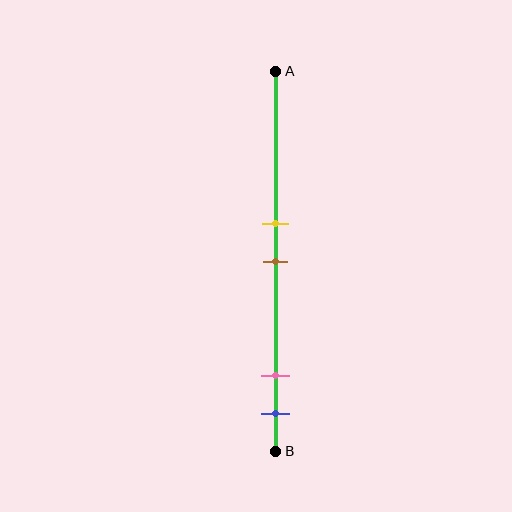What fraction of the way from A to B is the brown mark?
The brown mark is approximately 50% (0.5) of the way from A to B.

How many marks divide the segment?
There are 4 marks dividing the segment.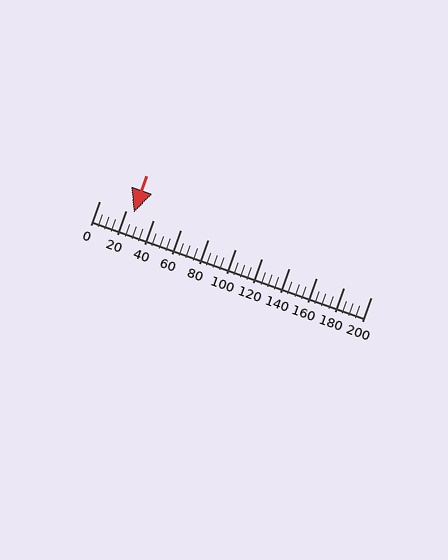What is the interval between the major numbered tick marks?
The major tick marks are spaced 20 units apart.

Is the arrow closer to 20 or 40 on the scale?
The arrow is closer to 20.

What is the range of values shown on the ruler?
The ruler shows values from 0 to 200.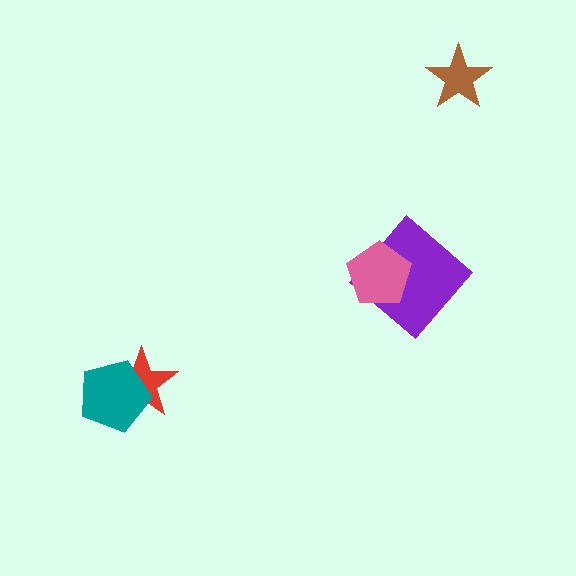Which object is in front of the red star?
The teal pentagon is in front of the red star.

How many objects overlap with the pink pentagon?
1 object overlaps with the pink pentagon.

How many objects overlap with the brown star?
0 objects overlap with the brown star.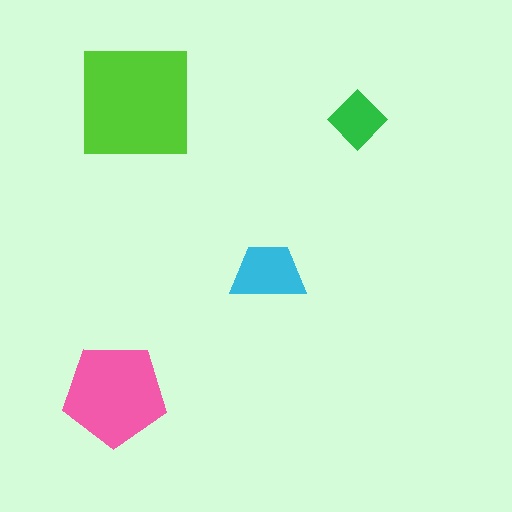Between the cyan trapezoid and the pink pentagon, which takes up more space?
The pink pentagon.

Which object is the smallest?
The green diamond.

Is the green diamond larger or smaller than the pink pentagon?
Smaller.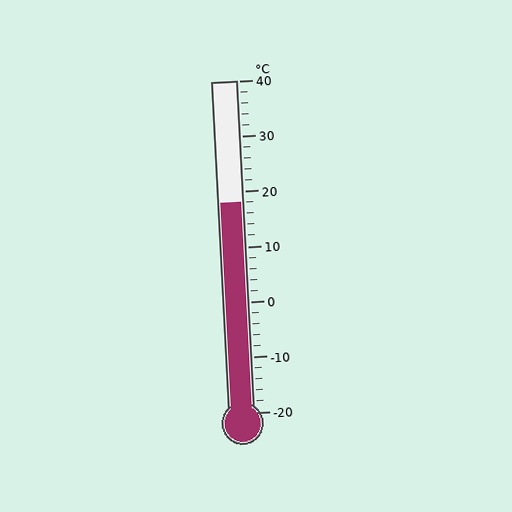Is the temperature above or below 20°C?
The temperature is below 20°C.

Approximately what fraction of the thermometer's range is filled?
The thermometer is filled to approximately 65% of its range.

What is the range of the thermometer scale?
The thermometer scale ranges from -20°C to 40°C.